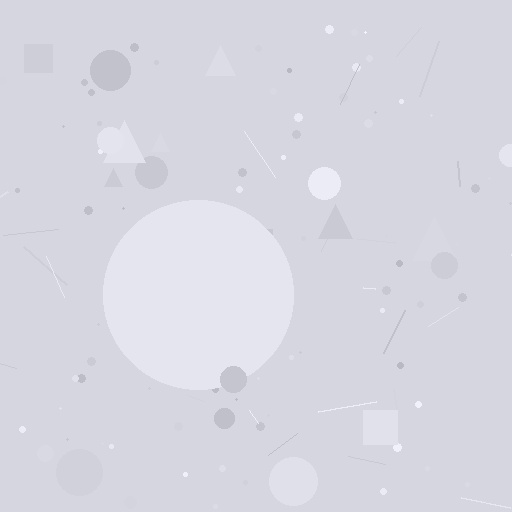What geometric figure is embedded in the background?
A circle is embedded in the background.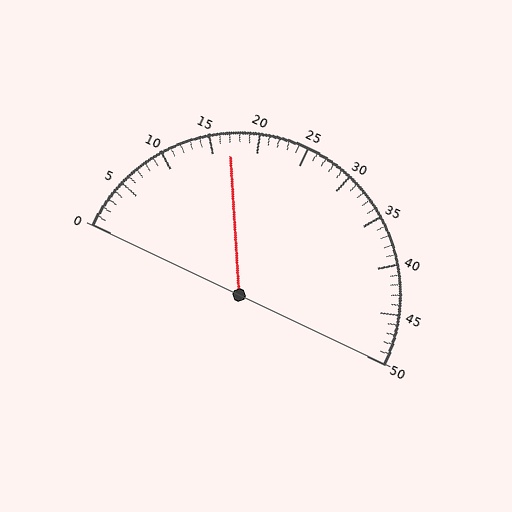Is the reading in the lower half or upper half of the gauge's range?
The reading is in the lower half of the range (0 to 50).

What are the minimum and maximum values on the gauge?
The gauge ranges from 0 to 50.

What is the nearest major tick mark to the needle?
The nearest major tick mark is 15.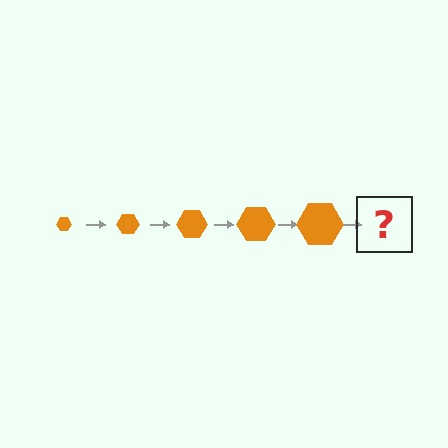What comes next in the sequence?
The next element should be an orange hexagon, larger than the previous one.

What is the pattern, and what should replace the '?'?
The pattern is that the hexagon gets progressively larger each step. The '?' should be an orange hexagon, larger than the previous one.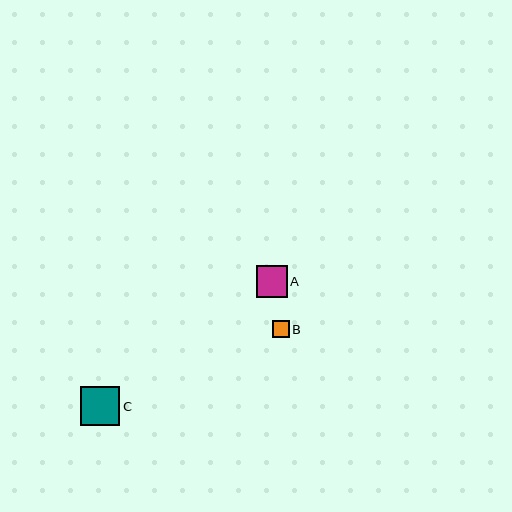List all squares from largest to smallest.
From largest to smallest: C, A, B.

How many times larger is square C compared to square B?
Square C is approximately 2.4 times the size of square B.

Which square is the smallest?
Square B is the smallest with a size of approximately 16 pixels.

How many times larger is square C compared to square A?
Square C is approximately 1.2 times the size of square A.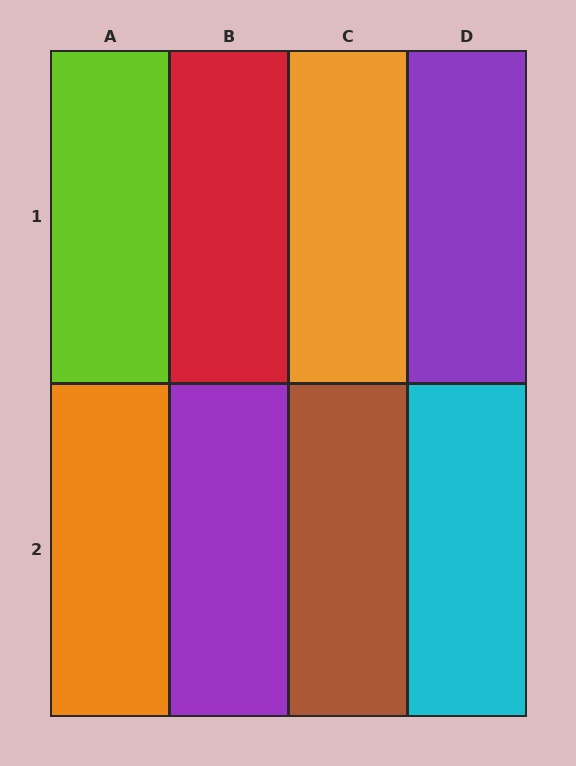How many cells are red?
1 cell is red.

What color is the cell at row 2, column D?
Cyan.